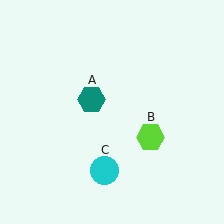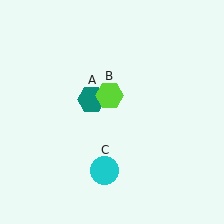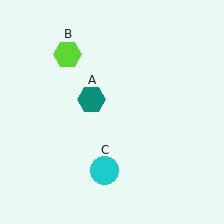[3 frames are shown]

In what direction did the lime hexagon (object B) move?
The lime hexagon (object B) moved up and to the left.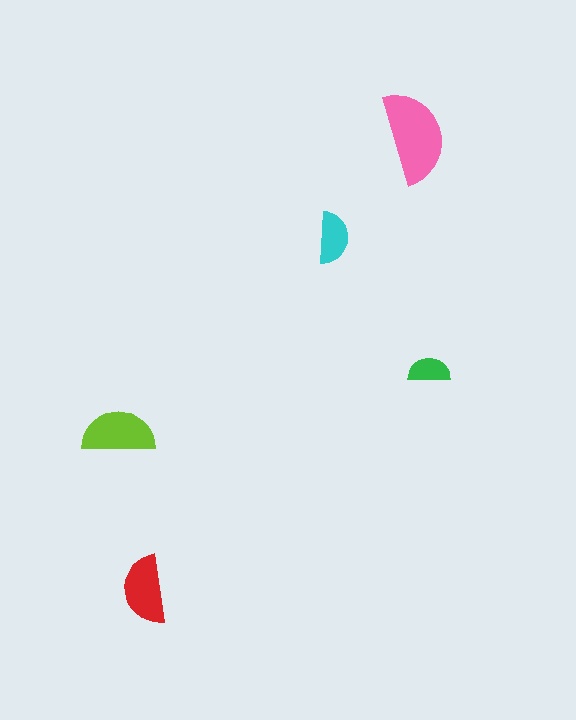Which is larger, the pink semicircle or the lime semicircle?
The pink one.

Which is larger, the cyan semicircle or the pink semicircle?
The pink one.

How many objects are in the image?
There are 5 objects in the image.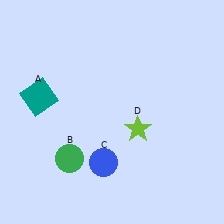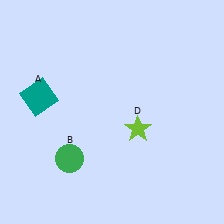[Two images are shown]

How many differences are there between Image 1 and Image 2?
There is 1 difference between the two images.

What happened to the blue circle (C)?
The blue circle (C) was removed in Image 2. It was in the bottom-left area of Image 1.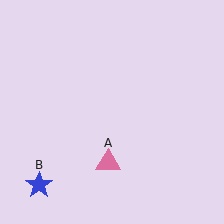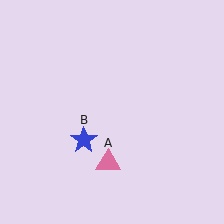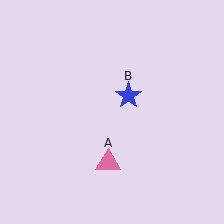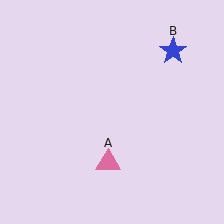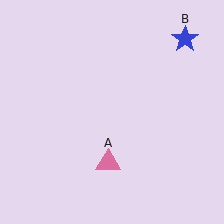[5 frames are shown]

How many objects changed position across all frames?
1 object changed position: blue star (object B).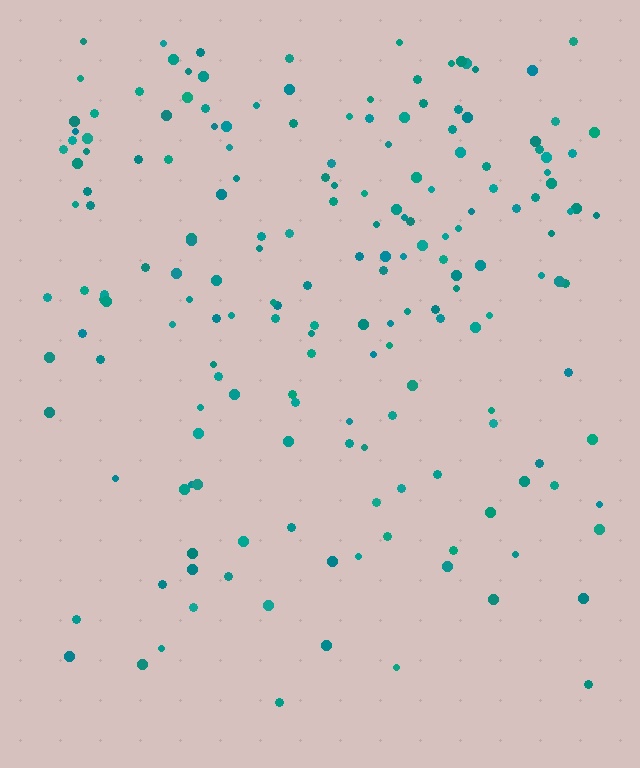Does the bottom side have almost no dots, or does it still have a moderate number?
Still a moderate number, just noticeably fewer than the top.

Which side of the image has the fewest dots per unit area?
The bottom.